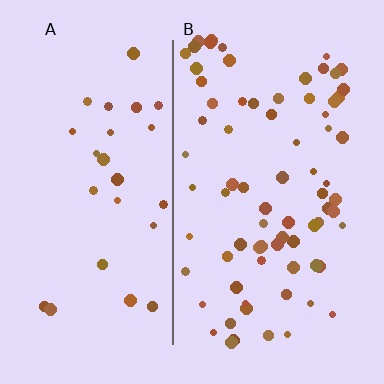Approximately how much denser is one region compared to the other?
Approximately 2.8× — region B over region A.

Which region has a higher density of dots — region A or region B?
B (the right).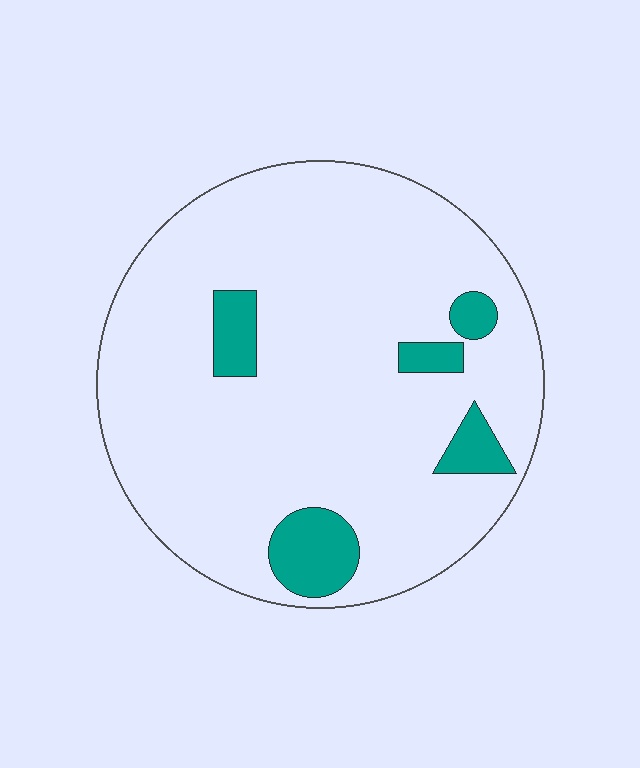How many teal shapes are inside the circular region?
5.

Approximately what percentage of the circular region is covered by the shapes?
Approximately 10%.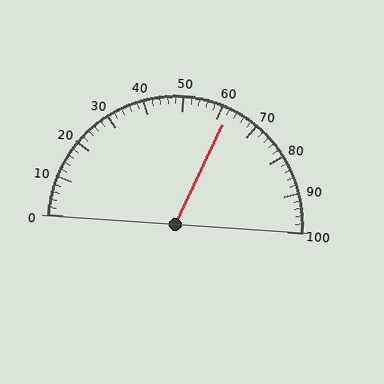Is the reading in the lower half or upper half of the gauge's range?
The reading is in the upper half of the range (0 to 100).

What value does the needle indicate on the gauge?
The needle indicates approximately 62.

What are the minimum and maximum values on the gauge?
The gauge ranges from 0 to 100.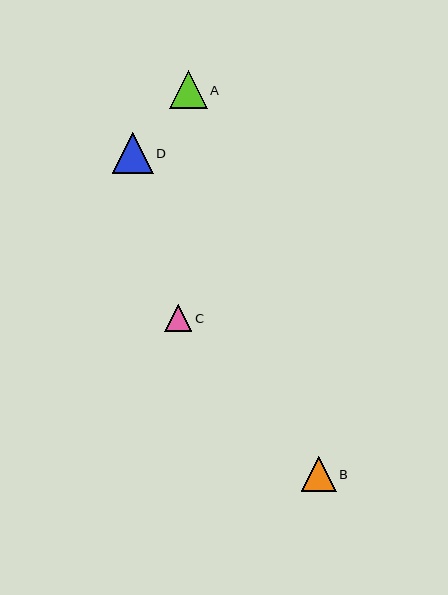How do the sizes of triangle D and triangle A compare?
Triangle D and triangle A are approximately the same size.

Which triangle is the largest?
Triangle D is the largest with a size of approximately 41 pixels.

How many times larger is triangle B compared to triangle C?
Triangle B is approximately 1.3 times the size of triangle C.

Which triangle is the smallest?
Triangle C is the smallest with a size of approximately 27 pixels.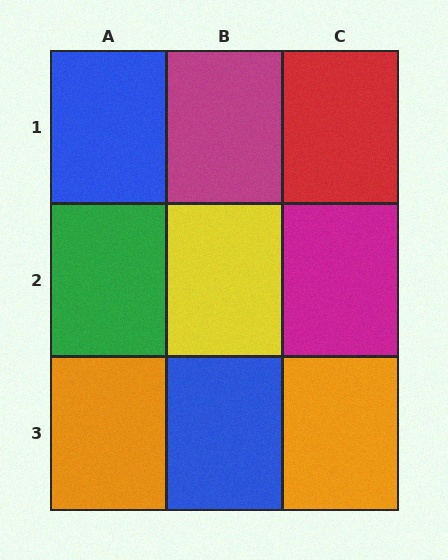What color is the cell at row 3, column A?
Orange.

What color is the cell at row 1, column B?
Magenta.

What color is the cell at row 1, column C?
Red.